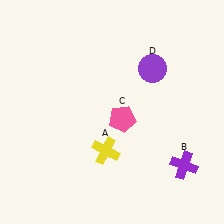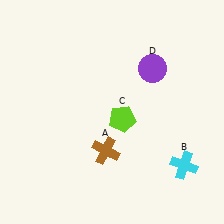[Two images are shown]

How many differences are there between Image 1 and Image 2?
There are 3 differences between the two images.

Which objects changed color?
A changed from yellow to brown. B changed from purple to cyan. C changed from pink to lime.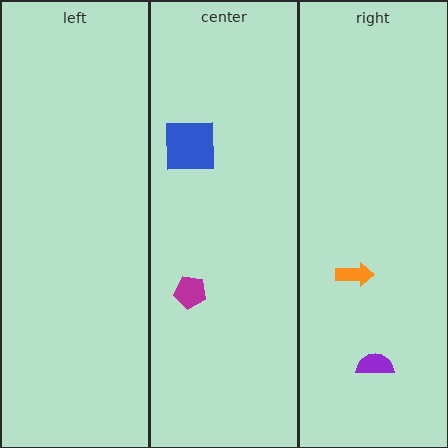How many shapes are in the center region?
2.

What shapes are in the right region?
The orange arrow, the purple semicircle.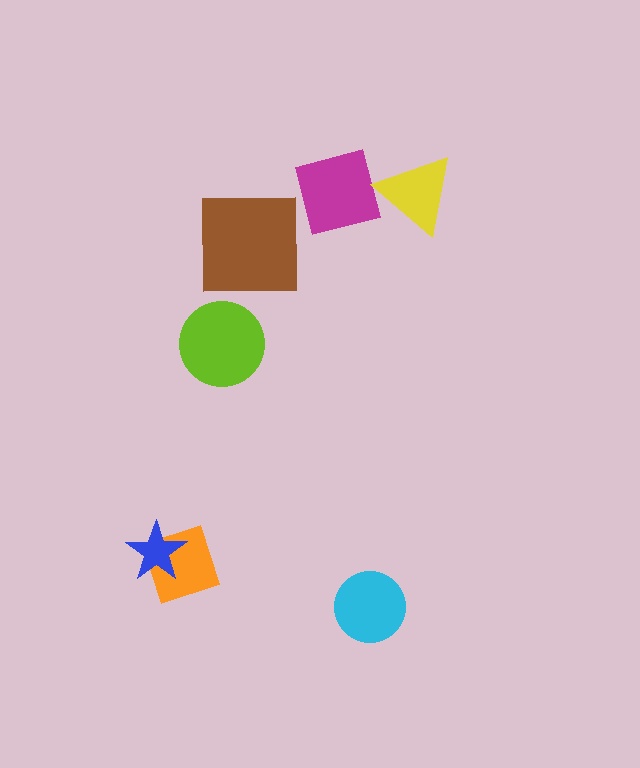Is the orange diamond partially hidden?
Yes, it is partially covered by another shape.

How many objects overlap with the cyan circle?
0 objects overlap with the cyan circle.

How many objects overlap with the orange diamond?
1 object overlaps with the orange diamond.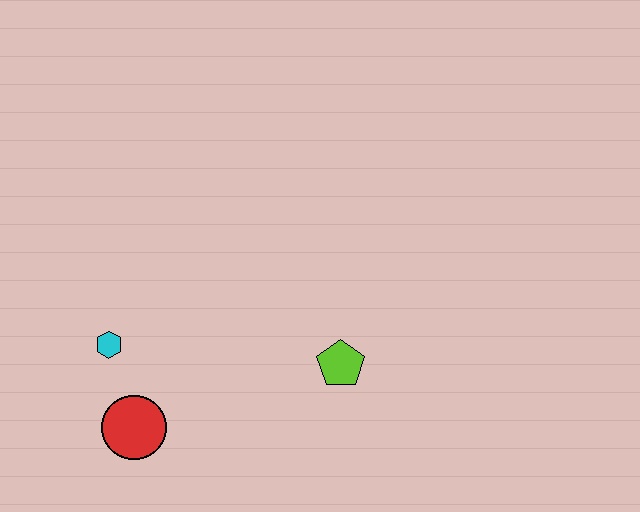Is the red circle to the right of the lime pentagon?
No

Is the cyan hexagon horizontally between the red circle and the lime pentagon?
No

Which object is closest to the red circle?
The cyan hexagon is closest to the red circle.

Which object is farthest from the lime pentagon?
The cyan hexagon is farthest from the lime pentagon.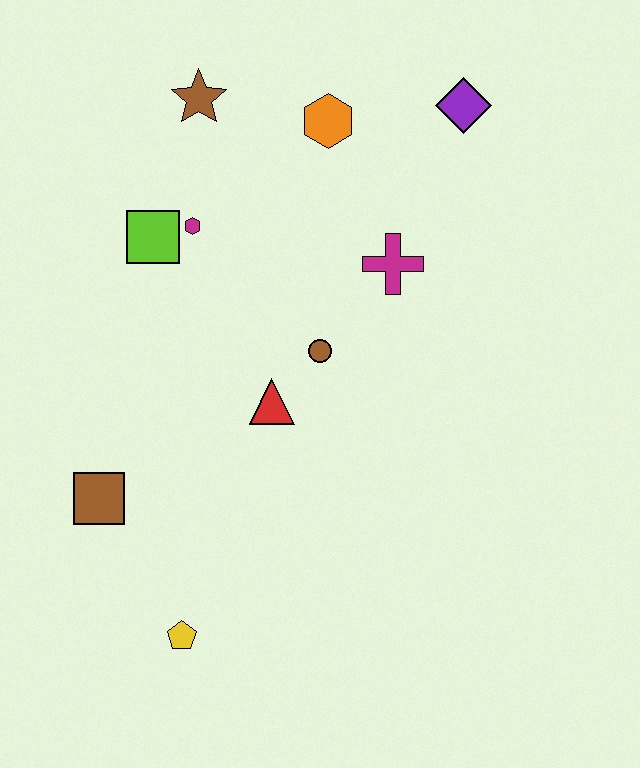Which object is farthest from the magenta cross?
The yellow pentagon is farthest from the magenta cross.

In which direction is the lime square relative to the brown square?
The lime square is above the brown square.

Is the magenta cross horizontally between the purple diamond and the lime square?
Yes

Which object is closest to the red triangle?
The brown circle is closest to the red triangle.